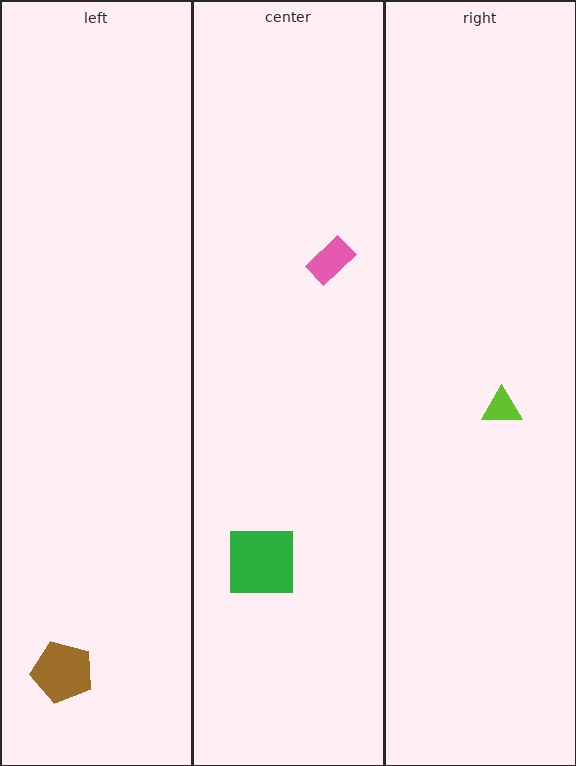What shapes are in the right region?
The lime triangle.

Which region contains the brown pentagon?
The left region.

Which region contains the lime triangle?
The right region.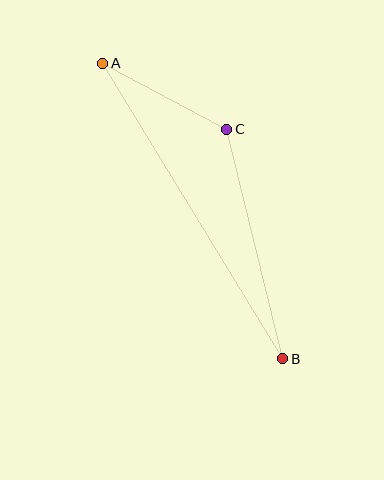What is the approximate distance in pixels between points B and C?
The distance between B and C is approximately 236 pixels.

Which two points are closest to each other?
Points A and C are closest to each other.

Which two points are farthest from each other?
Points A and B are farthest from each other.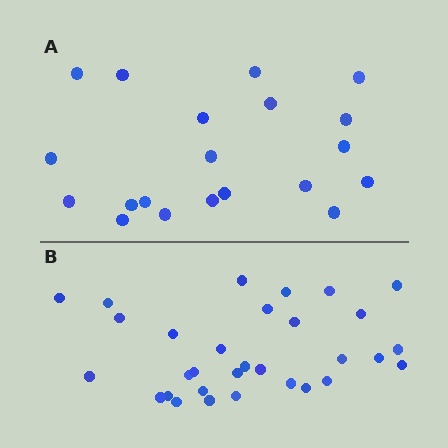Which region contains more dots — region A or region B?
Region B (the bottom region) has more dots.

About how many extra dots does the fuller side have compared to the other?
Region B has roughly 12 or so more dots than region A.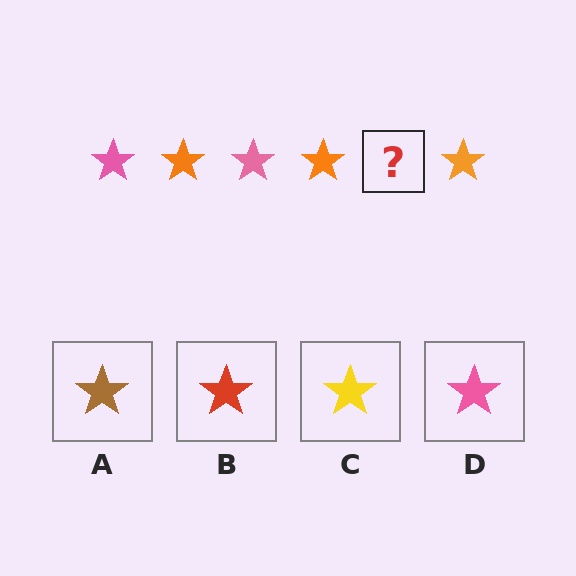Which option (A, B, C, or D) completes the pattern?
D.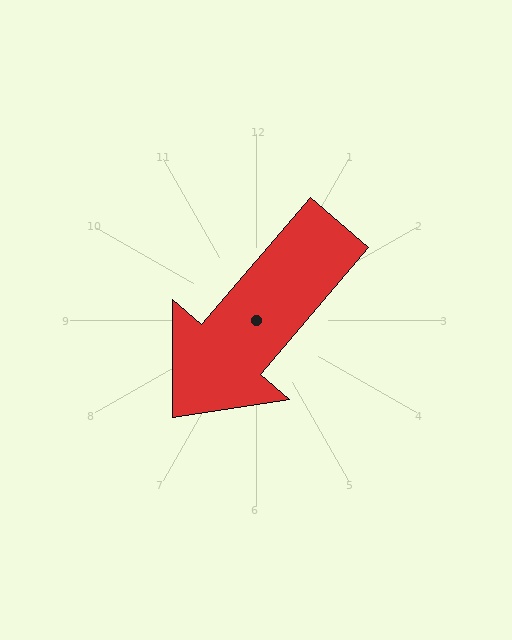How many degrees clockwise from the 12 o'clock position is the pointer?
Approximately 221 degrees.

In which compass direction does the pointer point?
Southwest.